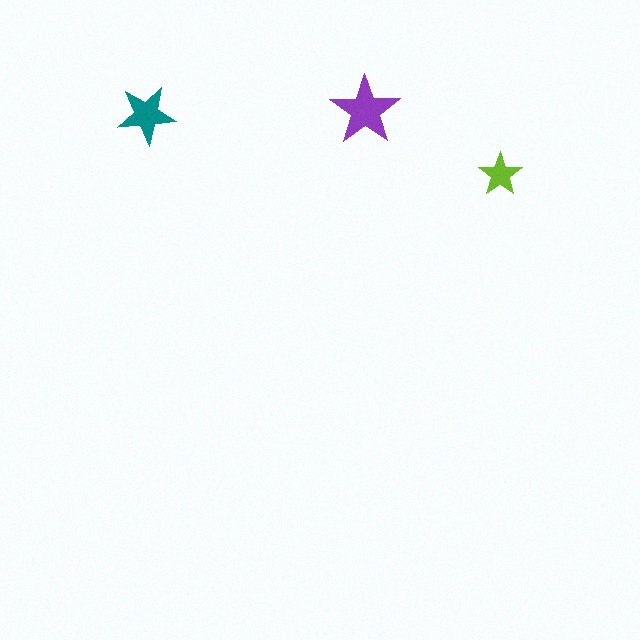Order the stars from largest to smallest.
the purple one, the teal one, the lime one.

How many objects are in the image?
There are 3 objects in the image.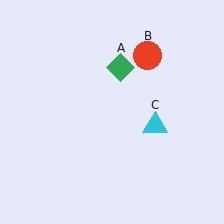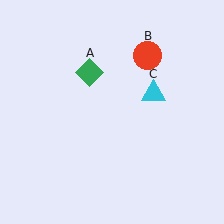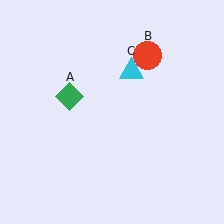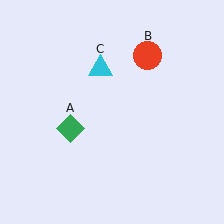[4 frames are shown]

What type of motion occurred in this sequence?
The green diamond (object A), cyan triangle (object C) rotated counterclockwise around the center of the scene.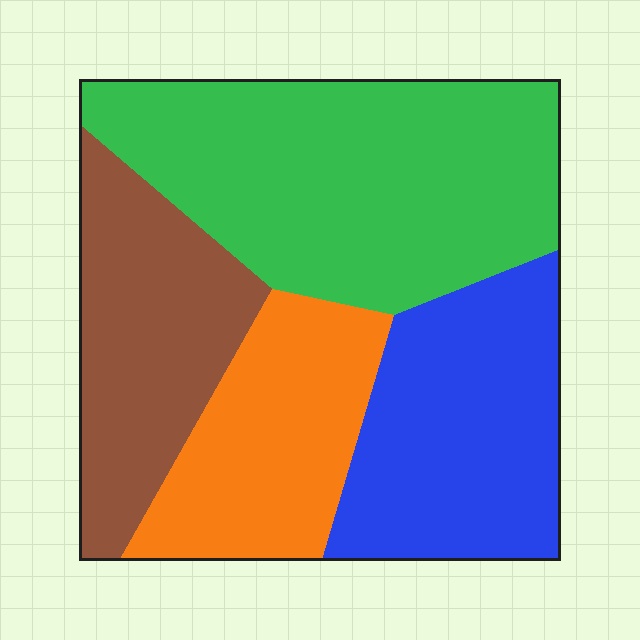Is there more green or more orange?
Green.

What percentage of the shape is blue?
Blue covers 24% of the shape.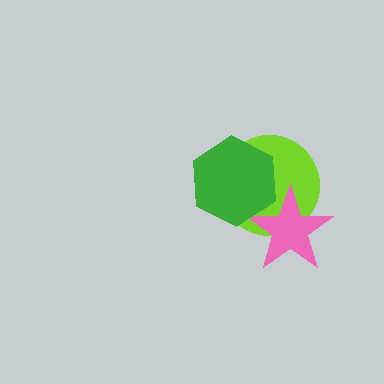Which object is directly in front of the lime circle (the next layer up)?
The pink star is directly in front of the lime circle.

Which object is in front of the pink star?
The green hexagon is in front of the pink star.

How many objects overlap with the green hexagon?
2 objects overlap with the green hexagon.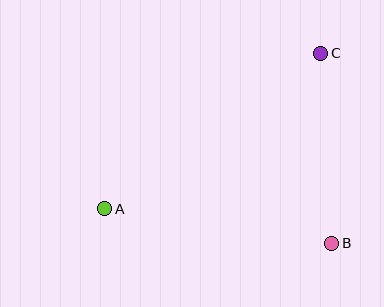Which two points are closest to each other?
Points B and C are closest to each other.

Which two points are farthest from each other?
Points A and C are farthest from each other.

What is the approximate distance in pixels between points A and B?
The distance between A and B is approximately 229 pixels.